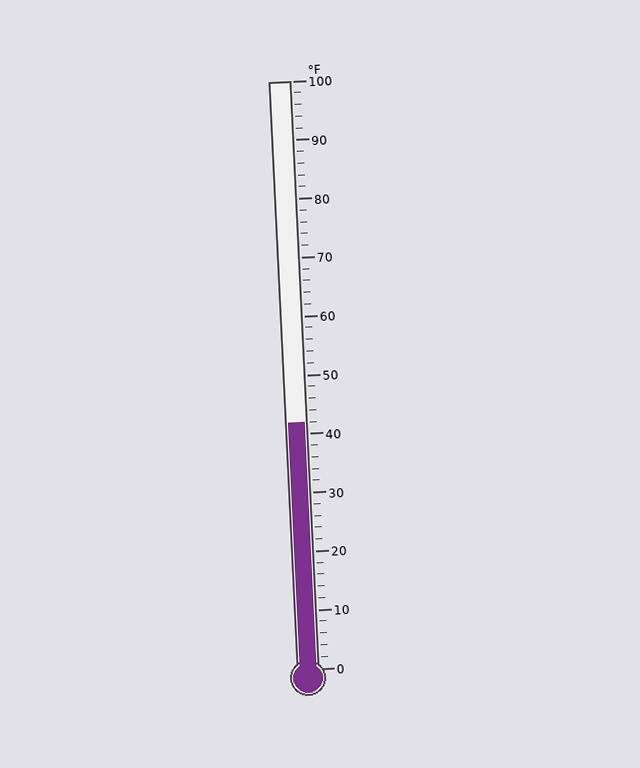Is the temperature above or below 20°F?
The temperature is above 20°F.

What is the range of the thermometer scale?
The thermometer scale ranges from 0°F to 100°F.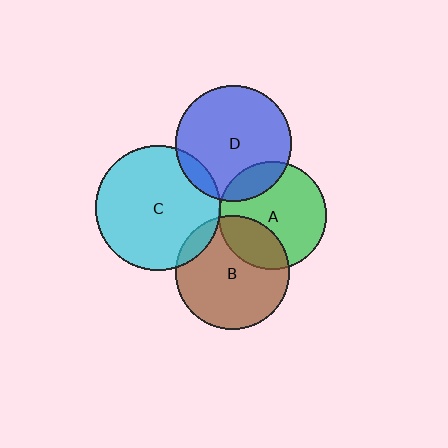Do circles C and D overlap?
Yes.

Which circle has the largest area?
Circle C (cyan).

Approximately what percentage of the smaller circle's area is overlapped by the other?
Approximately 10%.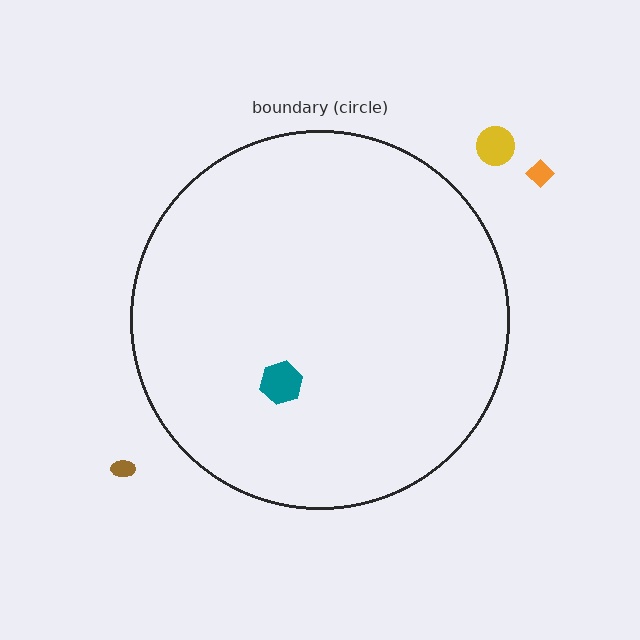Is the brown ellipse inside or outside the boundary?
Outside.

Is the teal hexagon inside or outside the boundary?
Inside.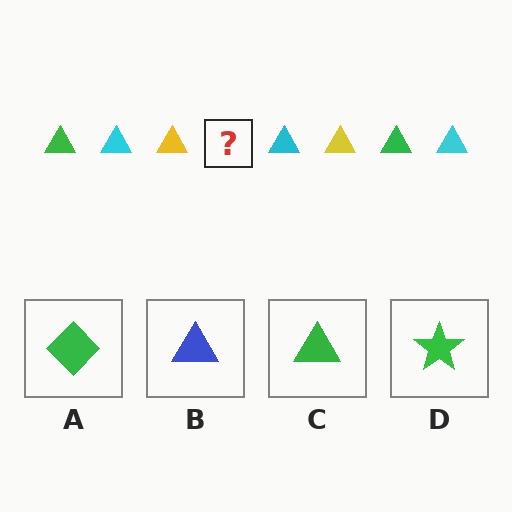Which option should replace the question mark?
Option C.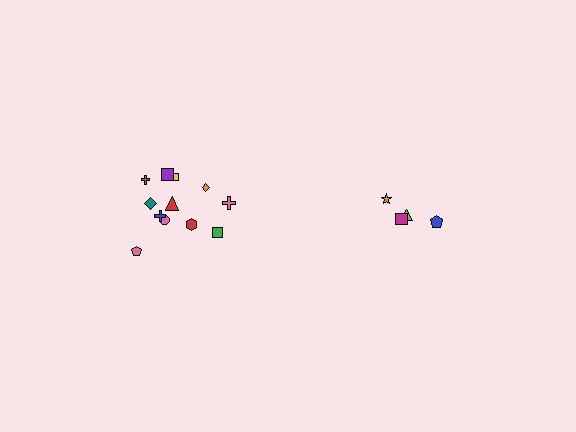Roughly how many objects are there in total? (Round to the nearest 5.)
Roughly 15 objects in total.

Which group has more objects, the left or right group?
The left group.